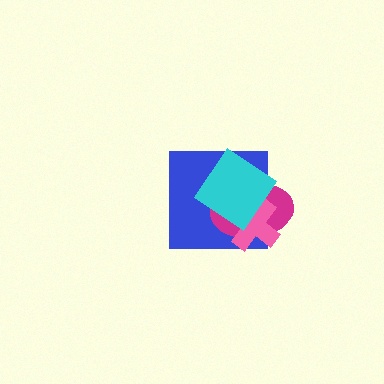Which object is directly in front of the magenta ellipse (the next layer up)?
The pink cross is directly in front of the magenta ellipse.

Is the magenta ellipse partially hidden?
Yes, it is partially covered by another shape.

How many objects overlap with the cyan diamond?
3 objects overlap with the cyan diamond.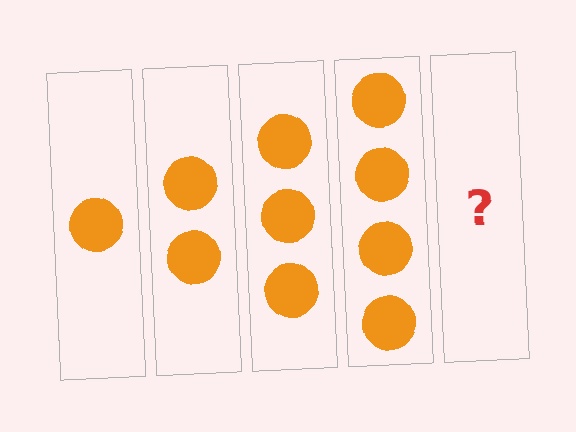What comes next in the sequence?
The next element should be 5 circles.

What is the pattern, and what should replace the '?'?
The pattern is that each step adds one more circle. The '?' should be 5 circles.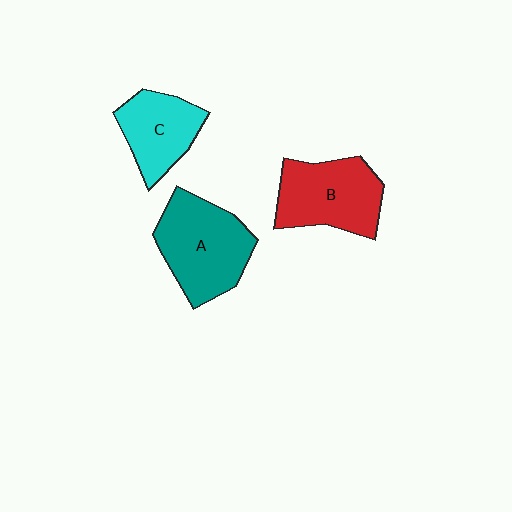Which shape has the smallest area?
Shape C (cyan).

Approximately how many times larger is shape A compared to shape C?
Approximately 1.4 times.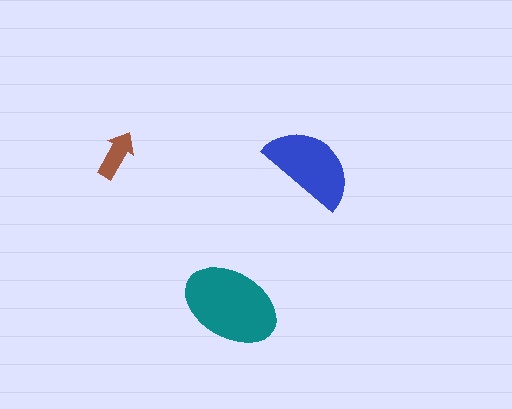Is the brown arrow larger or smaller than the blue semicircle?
Smaller.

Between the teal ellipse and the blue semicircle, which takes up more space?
The teal ellipse.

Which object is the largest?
The teal ellipse.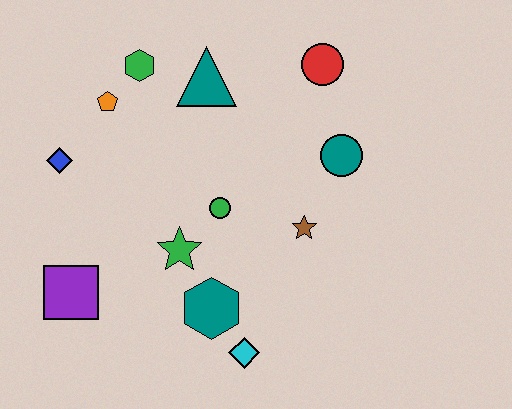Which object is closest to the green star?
The green circle is closest to the green star.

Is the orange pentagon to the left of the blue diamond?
No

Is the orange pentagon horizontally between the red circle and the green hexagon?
No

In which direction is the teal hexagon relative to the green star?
The teal hexagon is below the green star.